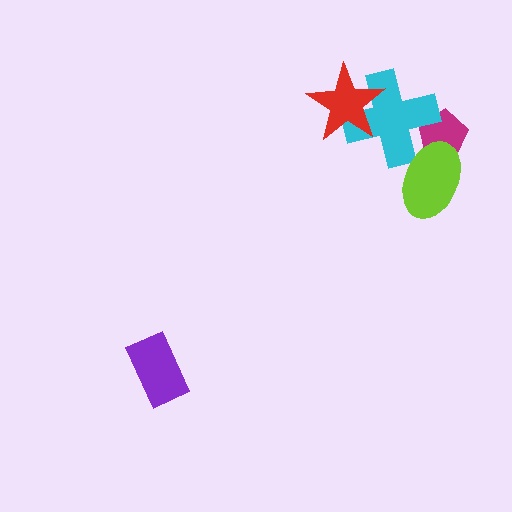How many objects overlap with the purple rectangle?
0 objects overlap with the purple rectangle.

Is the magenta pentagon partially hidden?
Yes, it is partially covered by another shape.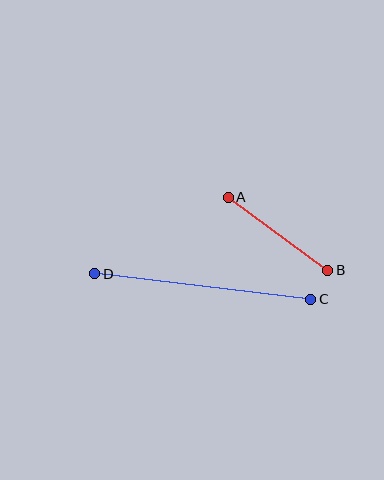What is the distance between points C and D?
The distance is approximately 218 pixels.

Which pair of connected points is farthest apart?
Points C and D are farthest apart.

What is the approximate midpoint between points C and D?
The midpoint is at approximately (203, 286) pixels.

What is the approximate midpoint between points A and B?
The midpoint is at approximately (278, 234) pixels.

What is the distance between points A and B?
The distance is approximately 123 pixels.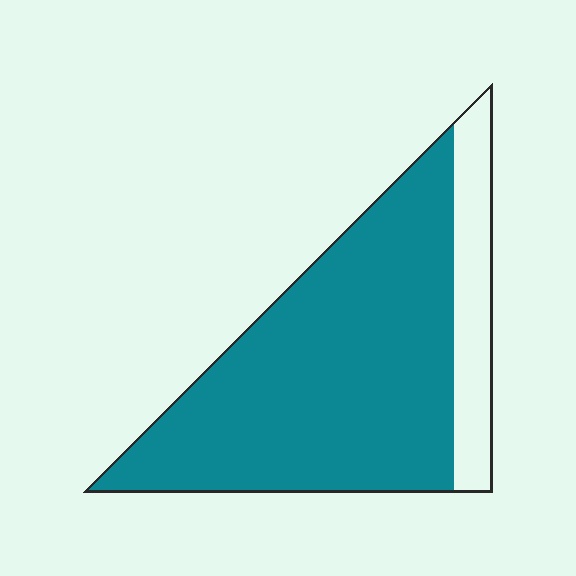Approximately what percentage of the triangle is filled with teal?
Approximately 80%.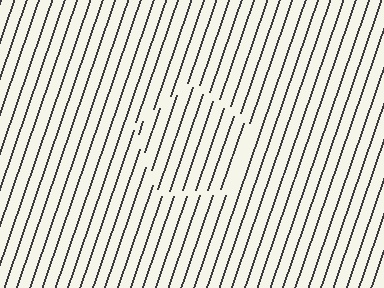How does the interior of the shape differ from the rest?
The interior of the shape contains the same grating, shifted by half a period — the contour is defined by the phase discontinuity where line-ends from the inner and outer gratings abut.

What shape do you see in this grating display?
An illusory pentagon. The interior of the shape contains the same grating, shifted by half a period — the contour is defined by the phase discontinuity where line-ends from the inner and outer gratings abut.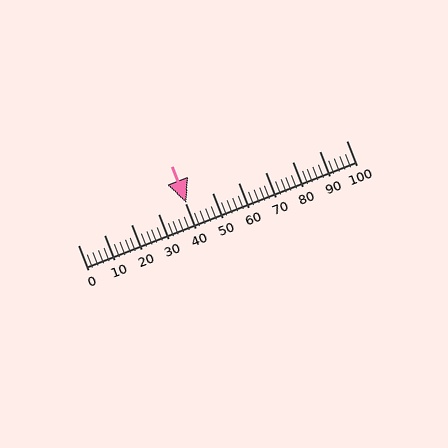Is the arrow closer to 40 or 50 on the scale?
The arrow is closer to 40.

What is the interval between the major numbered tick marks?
The major tick marks are spaced 10 units apart.